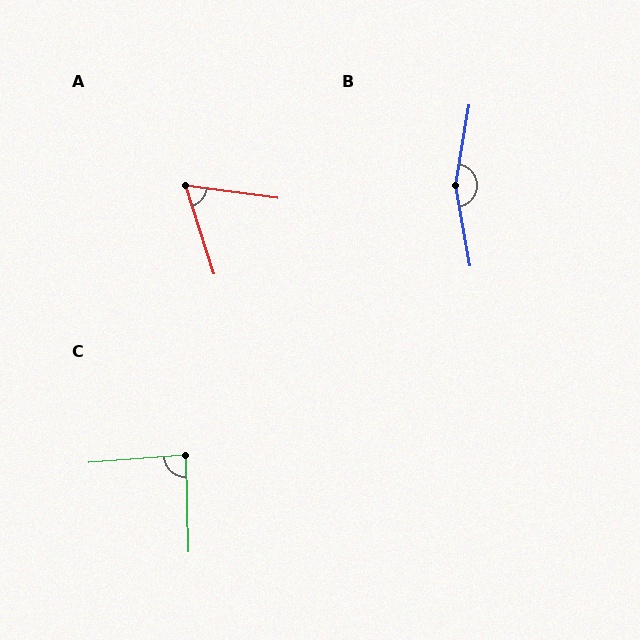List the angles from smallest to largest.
A (65°), C (87°), B (161°).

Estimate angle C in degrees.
Approximately 87 degrees.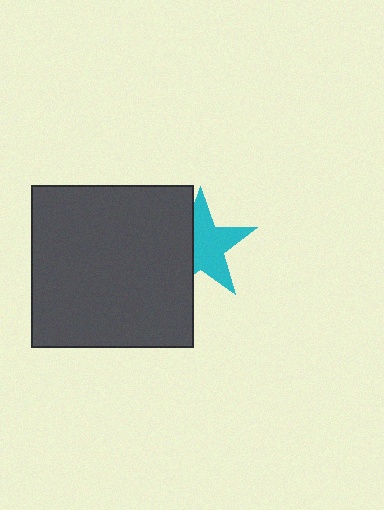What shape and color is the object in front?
The object in front is a dark gray square.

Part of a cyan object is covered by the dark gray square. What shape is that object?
It is a star.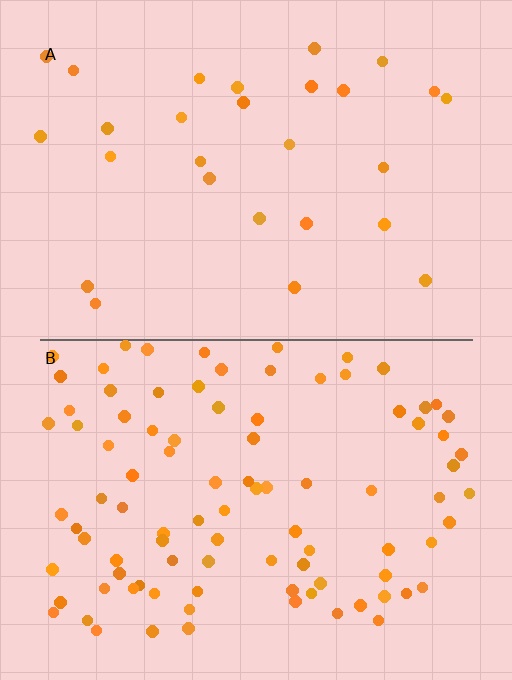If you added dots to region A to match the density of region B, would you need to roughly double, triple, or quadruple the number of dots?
Approximately triple.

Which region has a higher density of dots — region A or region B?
B (the bottom).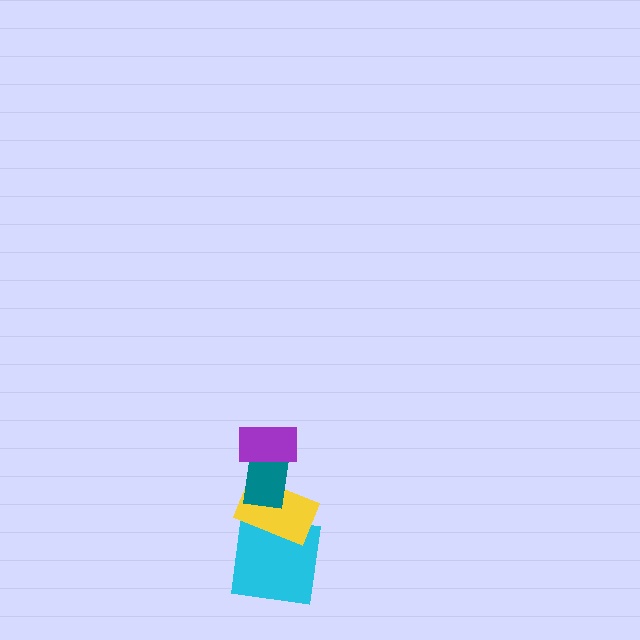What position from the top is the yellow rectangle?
The yellow rectangle is 3rd from the top.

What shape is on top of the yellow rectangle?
The teal rectangle is on top of the yellow rectangle.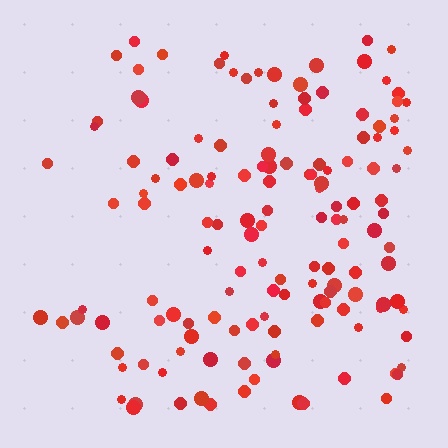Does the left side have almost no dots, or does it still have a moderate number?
Still a moderate number, just noticeably fewer than the right.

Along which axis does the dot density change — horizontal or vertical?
Horizontal.